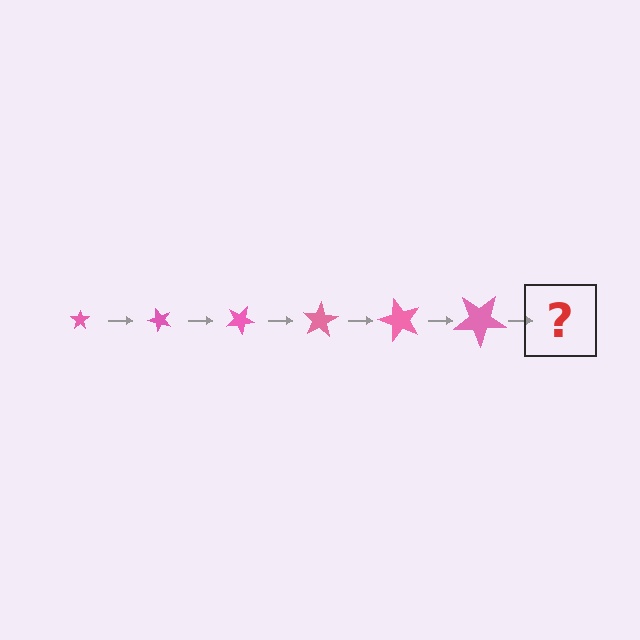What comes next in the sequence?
The next element should be a star, larger than the previous one and rotated 300 degrees from the start.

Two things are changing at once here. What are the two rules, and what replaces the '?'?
The two rules are that the star grows larger each step and it rotates 50 degrees each step. The '?' should be a star, larger than the previous one and rotated 300 degrees from the start.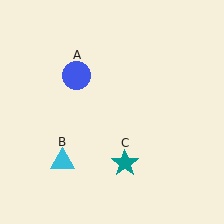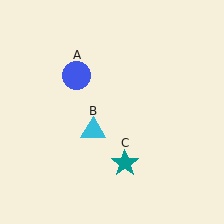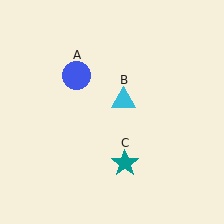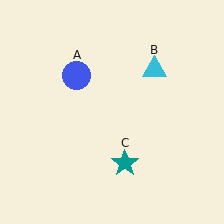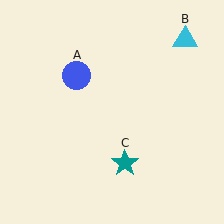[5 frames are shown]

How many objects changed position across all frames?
1 object changed position: cyan triangle (object B).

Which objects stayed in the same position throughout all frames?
Blue circle (object A) and teal star (object C) remained stationary.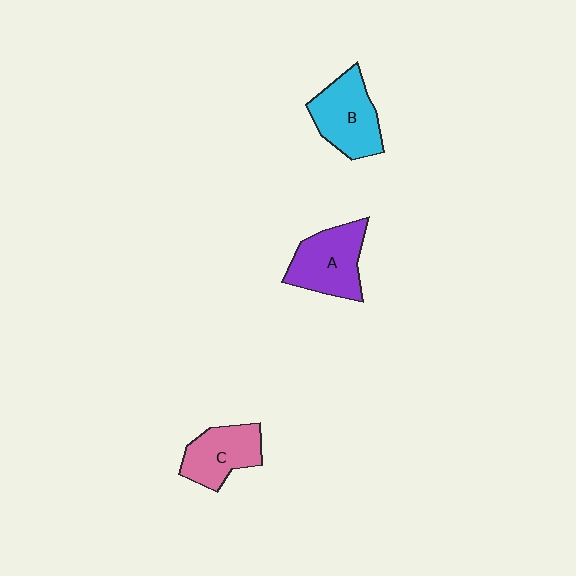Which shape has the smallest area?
Shape C (pink).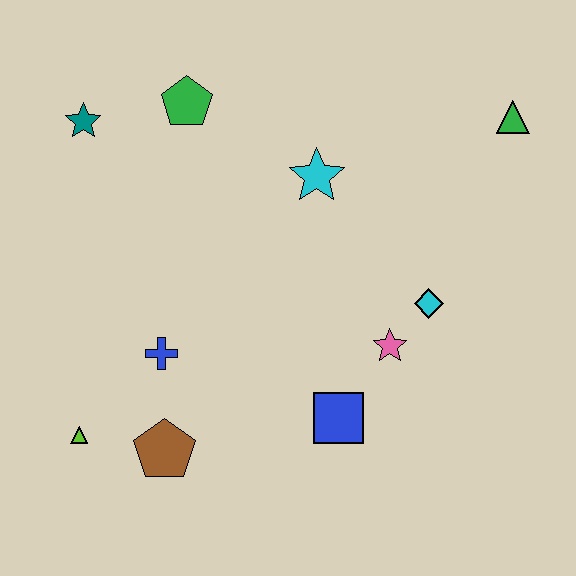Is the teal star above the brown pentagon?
Yes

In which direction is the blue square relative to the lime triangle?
The blue square is to the right of the lime triangle.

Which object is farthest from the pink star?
The teal star is farthest from the pink star.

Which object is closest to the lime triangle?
The brown pentagon is closest to the lime triangle.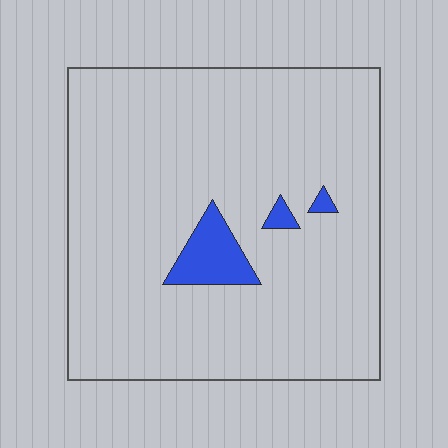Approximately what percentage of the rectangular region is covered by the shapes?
Approximately 5%.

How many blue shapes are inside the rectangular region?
3.